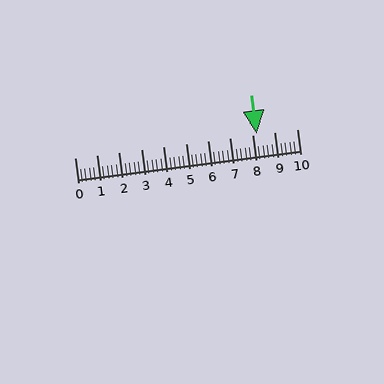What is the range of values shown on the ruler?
The ruler shows values from 0 to 10.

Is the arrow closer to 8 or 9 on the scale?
The arrow is closer to 8.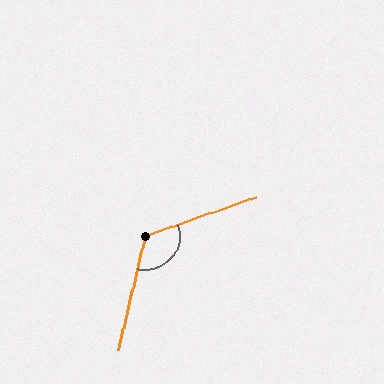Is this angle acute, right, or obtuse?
It is obtuse.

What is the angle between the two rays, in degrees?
Approximately 123 degrees.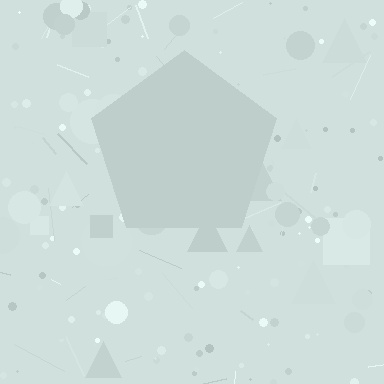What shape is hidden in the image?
A pentagon is hidden in the image.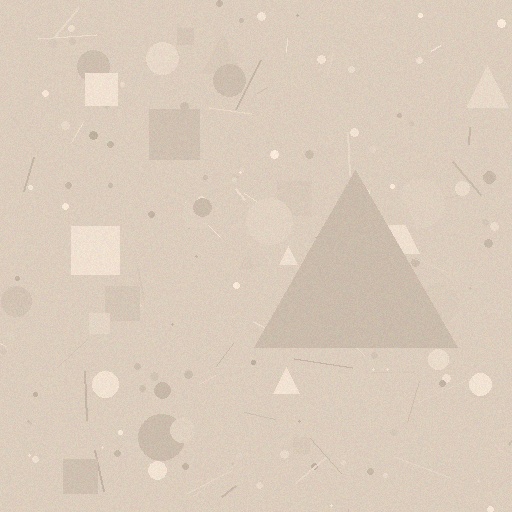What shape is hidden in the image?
A triangle is hidden in the image.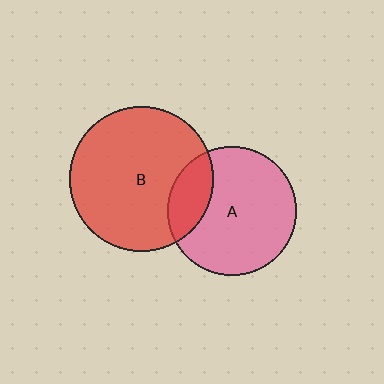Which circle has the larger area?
Circle B (red).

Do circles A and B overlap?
Yes.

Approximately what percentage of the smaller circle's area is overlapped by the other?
Approximately 20%.